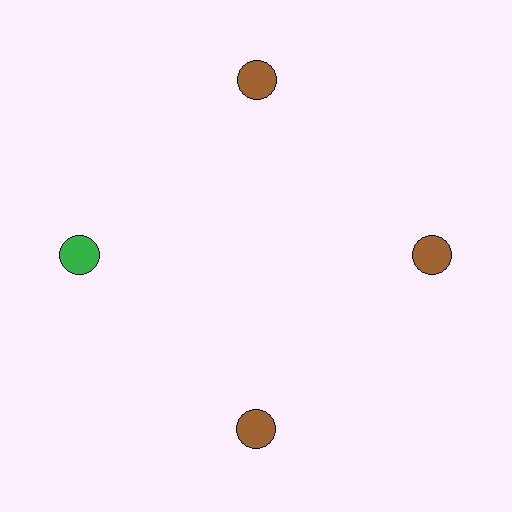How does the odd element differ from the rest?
It has a different color: green instead of brown.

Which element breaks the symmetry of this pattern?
The green circle at roughly the 9 o'clock position breaks the symmetry. All other shapes are brown circles.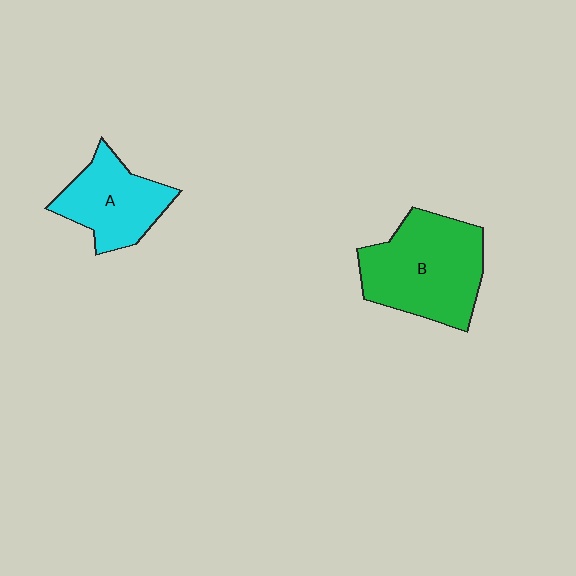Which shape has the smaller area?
Shape A (cyan).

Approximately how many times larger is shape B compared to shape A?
Approximately 1.5 times.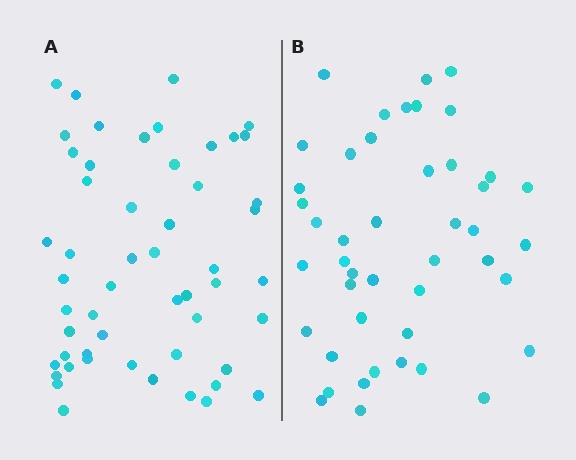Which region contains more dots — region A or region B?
Region A (the left region) has more dots.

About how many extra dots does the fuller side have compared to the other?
Region A has roughly 8 or so more dots than region B.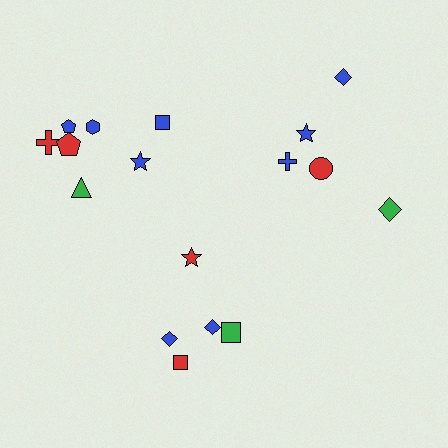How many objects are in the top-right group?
There are 5 objects.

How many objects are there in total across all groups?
There are 17 objects.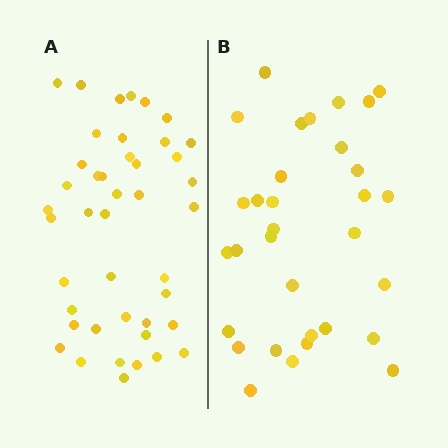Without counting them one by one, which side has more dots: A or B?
Region A (the left region) has more dots.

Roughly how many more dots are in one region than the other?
Region A has roughly 12 or so more dots than region B.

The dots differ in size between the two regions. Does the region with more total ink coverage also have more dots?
No. Region B has more total ink coverage because its dots are larger, but region A actually contains more individual dots. Total area can be misleading — the number of items is what matters here.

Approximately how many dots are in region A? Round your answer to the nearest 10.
About 40 dots. (The exact count is 43, which rounds to 40.)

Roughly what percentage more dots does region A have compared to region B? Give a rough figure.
About 35% more.